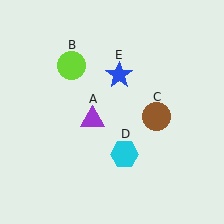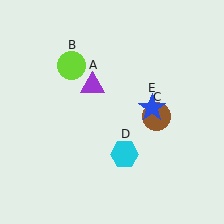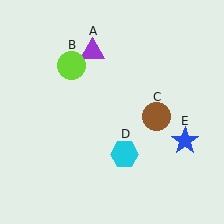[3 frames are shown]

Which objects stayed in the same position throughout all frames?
Lime circle (object B) and brown circle (object C) and cyan hexagon (object D) remained stationary.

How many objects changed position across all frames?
2 objects changed position: purple triangle (object A), blue star (object E).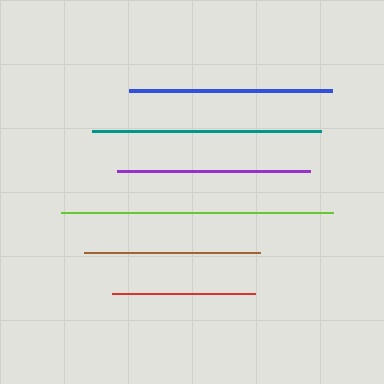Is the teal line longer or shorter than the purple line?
The teal line is longer than the purple line.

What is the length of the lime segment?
The lime segment is approximately 272 pixels long.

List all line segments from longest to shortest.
From longest to shortest: lime, teal, blue, purple, brown, red.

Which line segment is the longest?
The lime line is the longest at approximately 272 pixels.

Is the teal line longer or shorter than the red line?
The teal line is longer than the red line.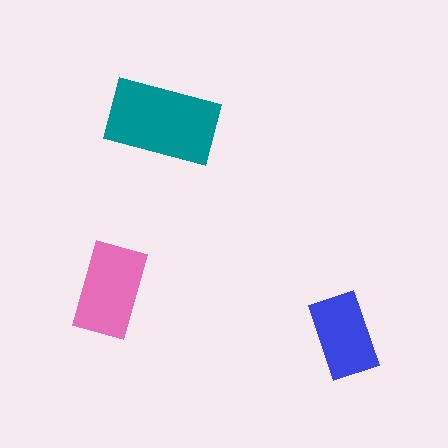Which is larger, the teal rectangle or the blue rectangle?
The teal one.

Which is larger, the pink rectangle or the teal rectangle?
The teal one.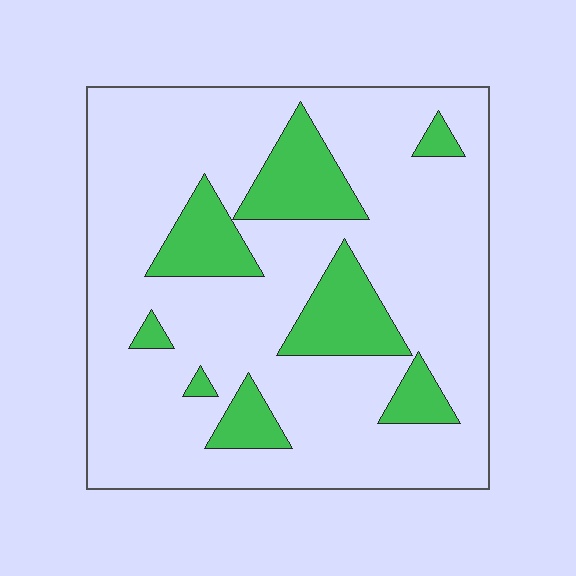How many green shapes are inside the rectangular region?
8.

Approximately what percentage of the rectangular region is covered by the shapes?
Approximately 20%.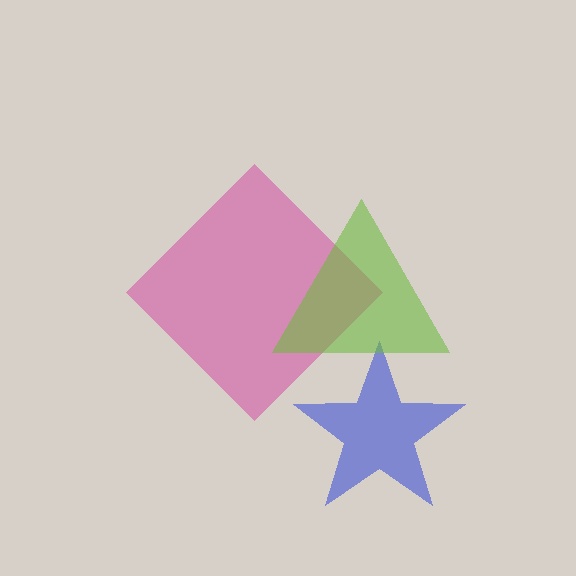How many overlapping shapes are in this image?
There are 3 overlapping shapes in the image.